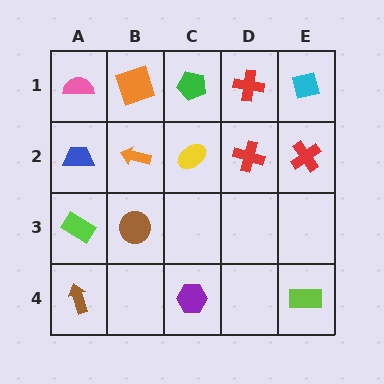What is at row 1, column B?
An orange square.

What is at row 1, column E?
A cyan square.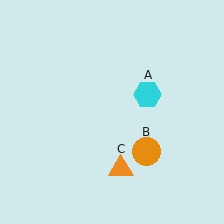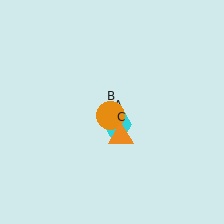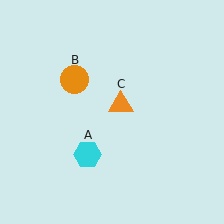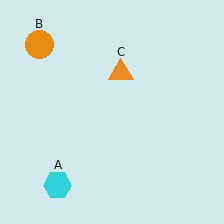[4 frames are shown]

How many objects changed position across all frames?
3 objects changed position: cyan hexagon (object A), orange circle (object B), orange triangle (object C).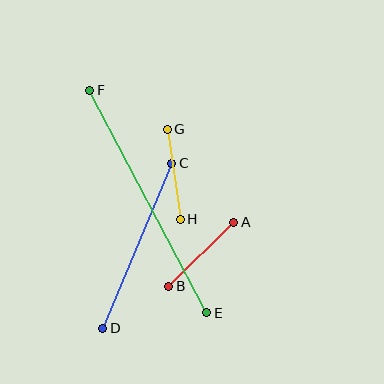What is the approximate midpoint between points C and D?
The midpoint is at approximately (137, 246) pixels.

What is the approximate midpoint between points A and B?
The midpoint is at approximately (201, 254) pixels.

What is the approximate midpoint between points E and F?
The midpoint is at approximately (148, 201) pixels.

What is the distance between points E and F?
The distance is approximately 251 pixels.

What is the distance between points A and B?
The distance is approximately 91 pixels.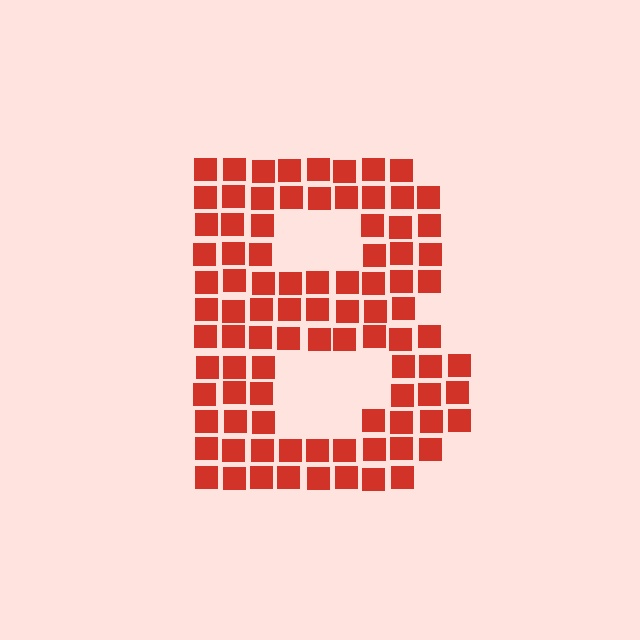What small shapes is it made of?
It is made of small squares.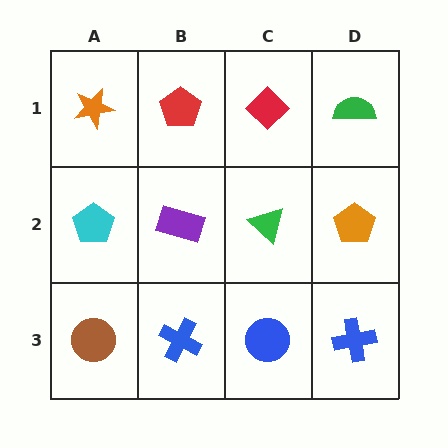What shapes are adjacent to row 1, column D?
An orange pentagon (row 2, column D), a red diamond (row 1, column C).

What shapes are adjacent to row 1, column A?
A cyan pentagon (row 2, column A), a red pentagon (row 1, column B).